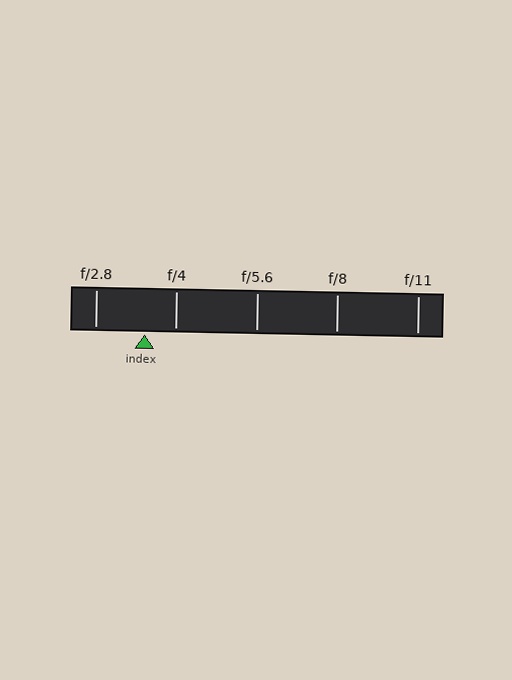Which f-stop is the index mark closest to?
The index mark is closest to f/4.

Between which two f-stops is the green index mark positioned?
The index mark is between f/2.8 and f/4.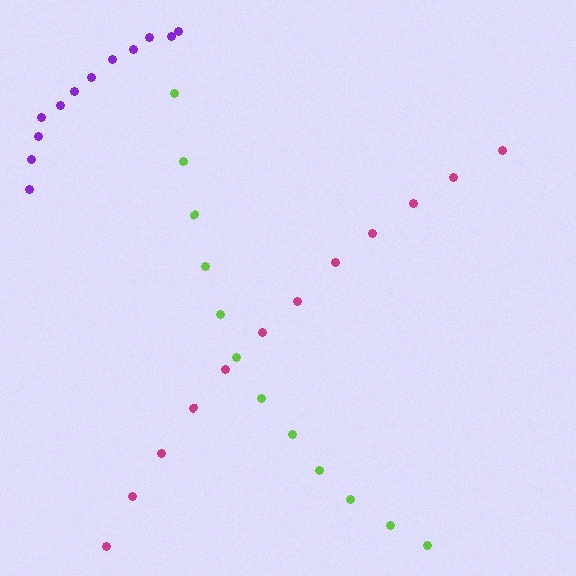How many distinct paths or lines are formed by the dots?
There are 3 distinct paths.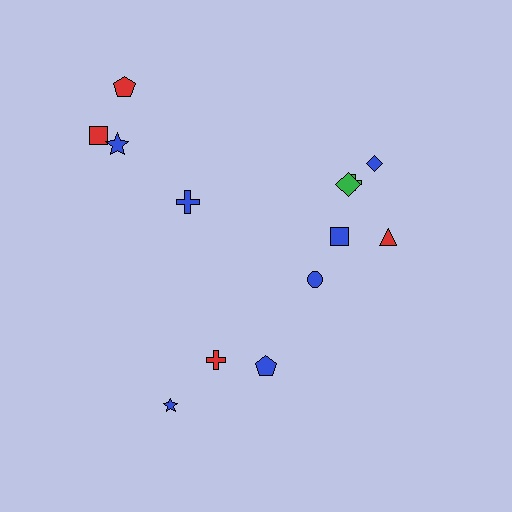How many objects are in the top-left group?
There are 4 objects.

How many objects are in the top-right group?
There are 6 objects.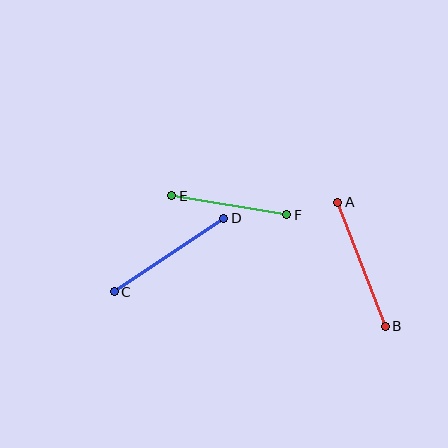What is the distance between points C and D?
The distance is approximately 132 pixels.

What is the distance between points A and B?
The distance is approximately 133 pixels.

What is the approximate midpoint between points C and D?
The midpoint is at approximately (169, 255) pixels.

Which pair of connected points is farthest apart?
Points A and B are farthest apart.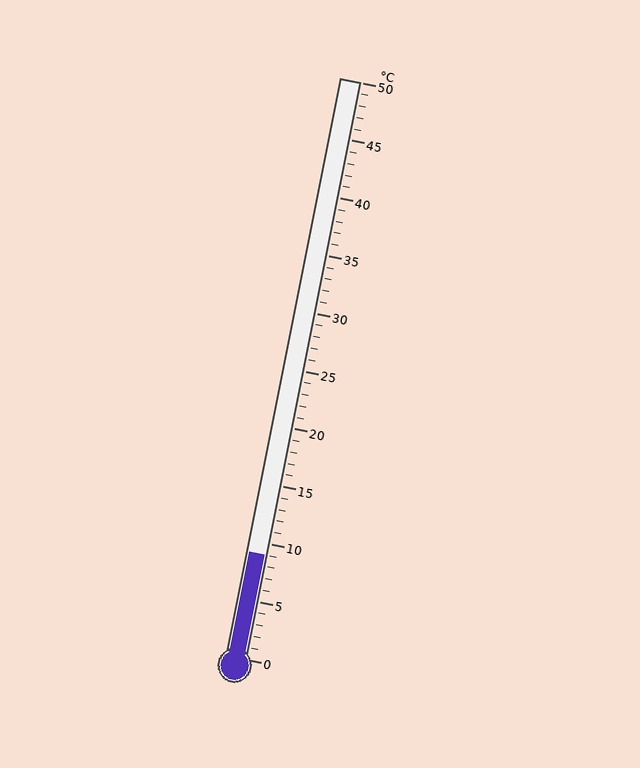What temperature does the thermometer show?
The thermometer shows approximately 9°C.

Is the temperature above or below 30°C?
The temperature is below 30°C.